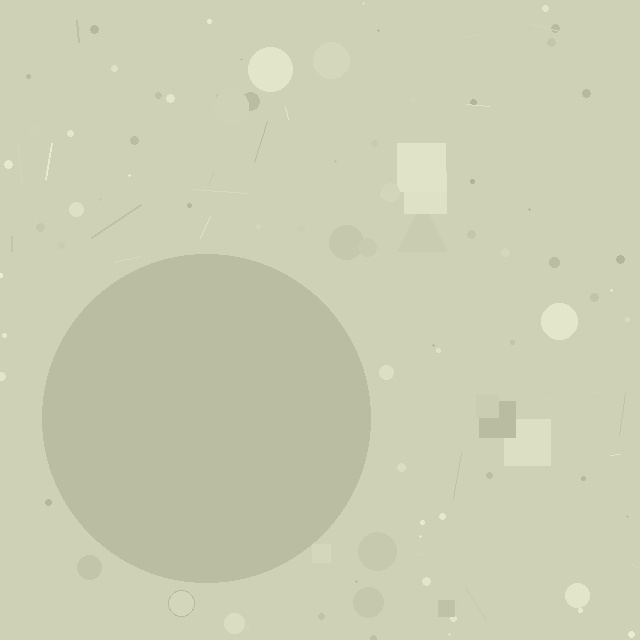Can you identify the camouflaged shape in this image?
The camouflaged shape is a circle.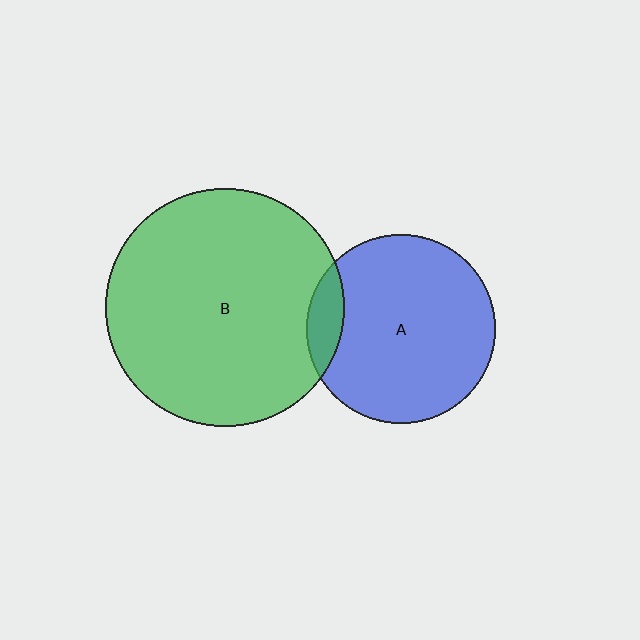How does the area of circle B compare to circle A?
Approximately 1.6 times.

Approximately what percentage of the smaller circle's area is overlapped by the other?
Approximately 10%.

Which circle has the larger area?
Circle B (green).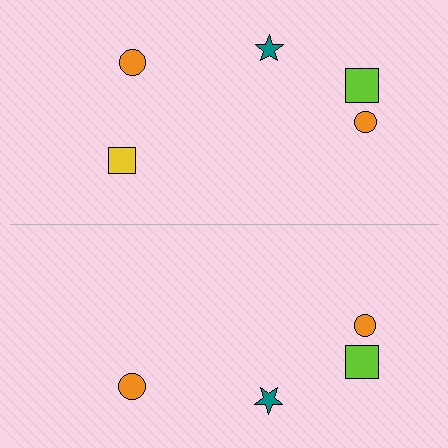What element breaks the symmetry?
A yellow square is missing from the bottom side.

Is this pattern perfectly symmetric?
No, the pattern is not perfectly symmetric. A yellow square is missing from the bottom side.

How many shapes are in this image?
There are 9 shapes in this image.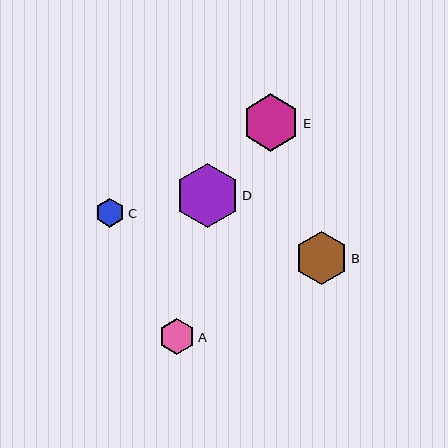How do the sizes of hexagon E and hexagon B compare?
Hexagon E and hexagon B are approximately the same size.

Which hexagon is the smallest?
Hexagon C is the smallest with a size of approximately 29 pixels.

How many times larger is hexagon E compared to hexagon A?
Hexagon E is approximately 1.6 times the size of hexagon A.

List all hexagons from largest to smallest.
From largest to smallest: D, E, B, A, C.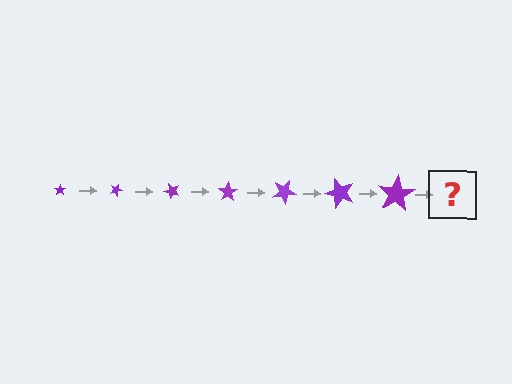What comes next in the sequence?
The next element should be a star, larger than the previous one and rotated 175 degrees from the start.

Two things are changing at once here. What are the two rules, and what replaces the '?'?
The two rules are that the star grows larger each step and it rotates 25 degrees each step. The '?' should be a star, larger than the previous one and rotated 175 degrees from the start.